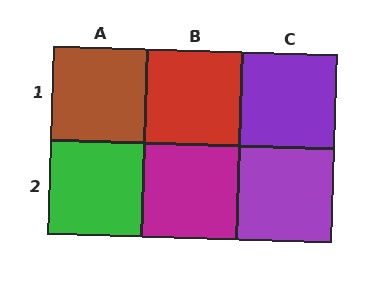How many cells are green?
1 cell is green.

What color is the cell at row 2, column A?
Green.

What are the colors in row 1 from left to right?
Brown, red, purple.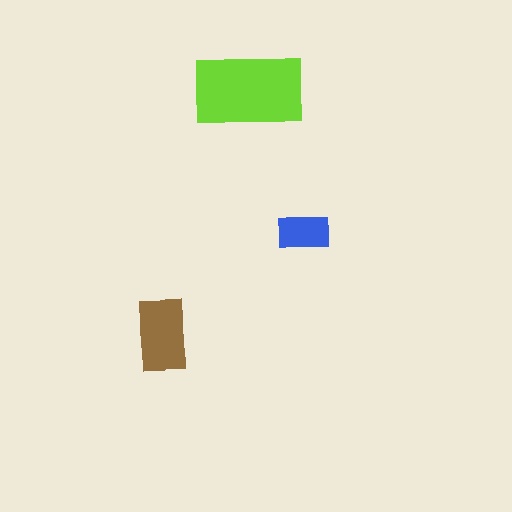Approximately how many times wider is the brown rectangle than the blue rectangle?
About 1.5 times wider.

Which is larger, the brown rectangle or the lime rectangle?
The lime one.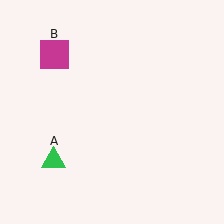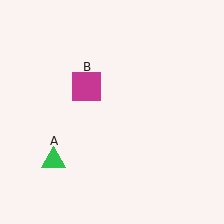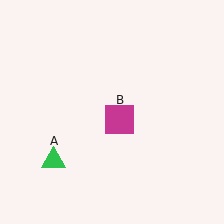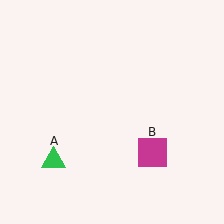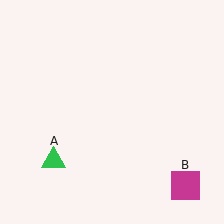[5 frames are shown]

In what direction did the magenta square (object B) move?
The magenta square (object B) moved down and to the right.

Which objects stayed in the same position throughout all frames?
Green triangle (object A) remained stationary.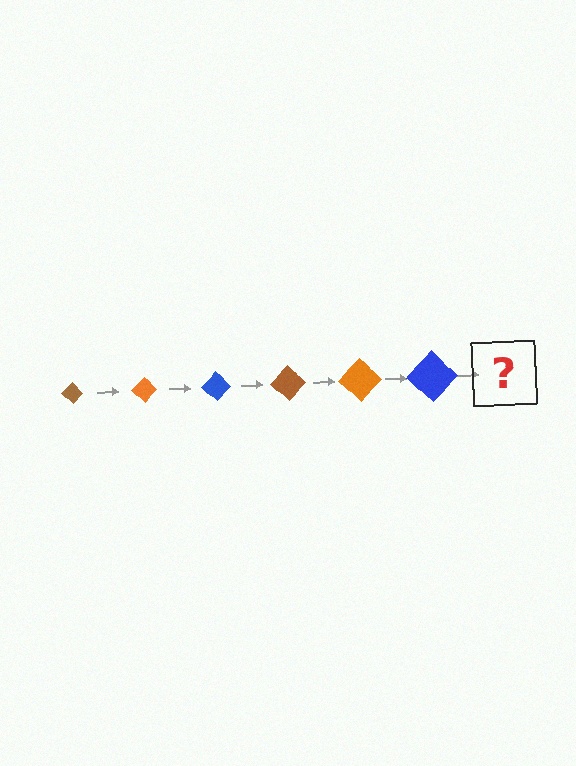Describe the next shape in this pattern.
It should be a brown diamond, larger than the previous one.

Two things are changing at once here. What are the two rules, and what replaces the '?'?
The two rules are that the diamond grows larger each step and the color cycles through brown, orange, and blue. The '?' should be a brown diamond, larger than the previous one.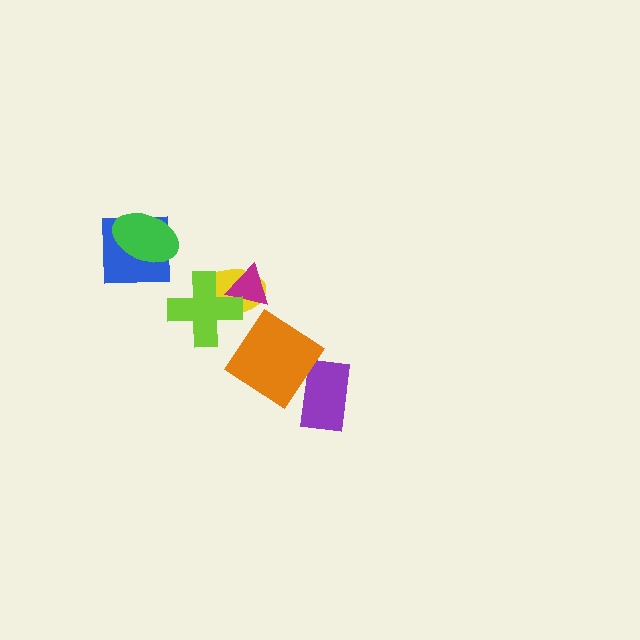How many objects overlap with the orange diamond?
1 object overlaps with the orange diamond.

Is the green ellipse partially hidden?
No, no other shape covers it.